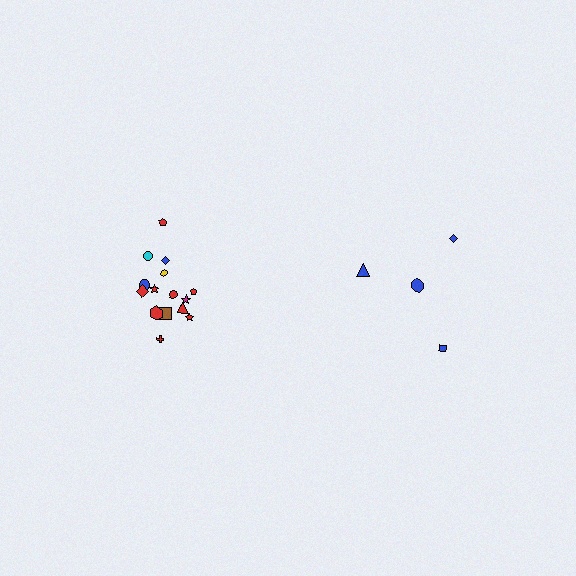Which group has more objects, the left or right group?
The left group.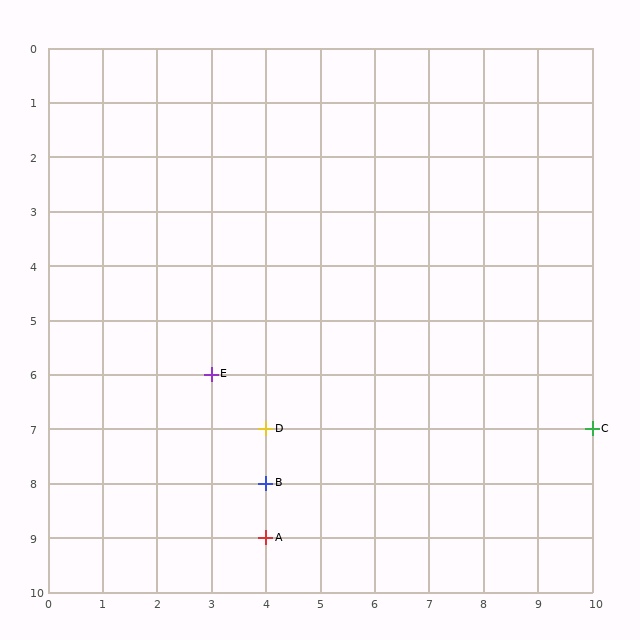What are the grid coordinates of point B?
Point B is at grid coordinates (4, 8).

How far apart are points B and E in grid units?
Points B and E are 1 column and 2 rows apart (about 2.2 grid units diagonally).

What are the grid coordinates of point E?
Point E is at grid coordinates (3, 6).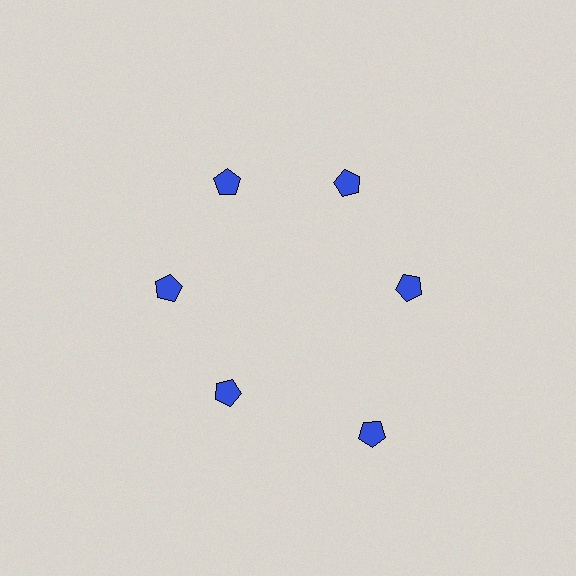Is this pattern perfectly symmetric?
No. The 6 blue pentagons are arranged in a ring, but one element near the 5 o'clock position is pushed outward from the center, breaking the 6-fold rotational symmetry.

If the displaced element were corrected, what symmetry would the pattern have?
It would have 6-fold rotational symmetry — the pattern would map onto itself every 60 degrees.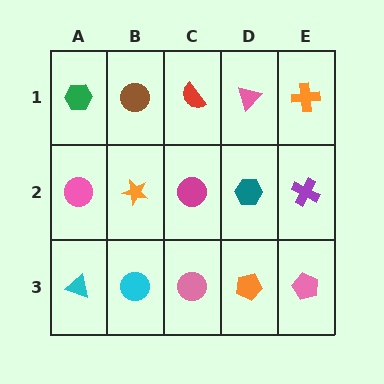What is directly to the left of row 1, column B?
A green hexagon.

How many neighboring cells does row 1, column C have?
3.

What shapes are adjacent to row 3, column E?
A purple cross (row 2, column E), an orange pentagon (row 3, column D).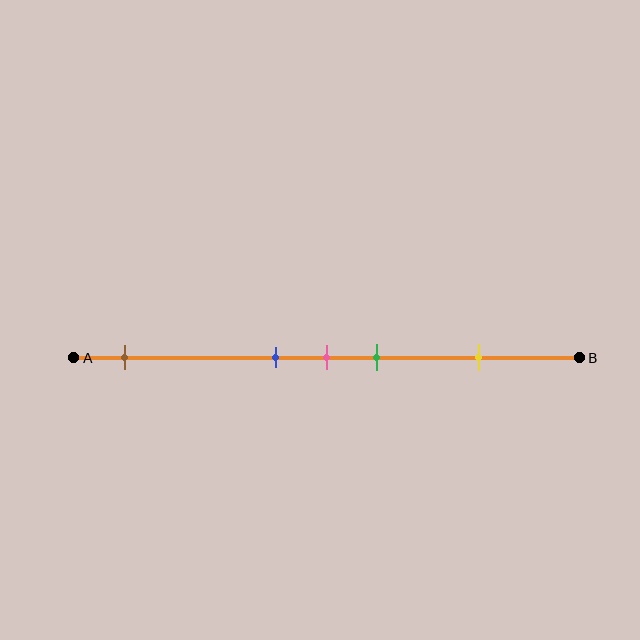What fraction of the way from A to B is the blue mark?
The blue mark is approximately 40% (0.4) of the way from A to B.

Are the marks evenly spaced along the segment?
No, the marks are not evenly spaced.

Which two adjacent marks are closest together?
The blue and pink marks are the closest adjacent pair.